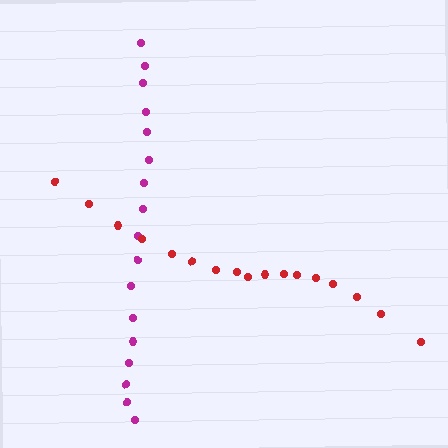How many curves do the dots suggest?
There are 2 distinct paths.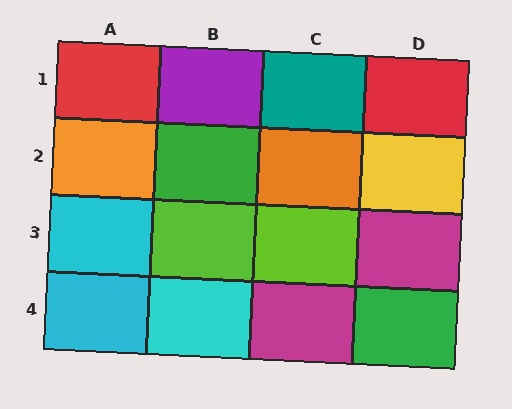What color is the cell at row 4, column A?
Cyan.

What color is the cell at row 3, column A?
Cyan.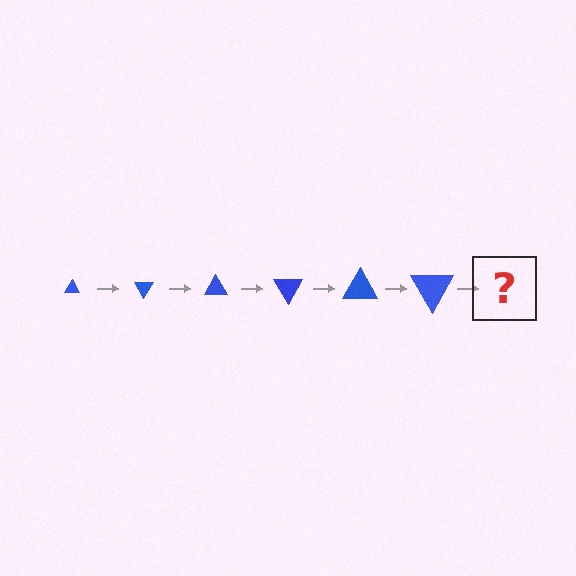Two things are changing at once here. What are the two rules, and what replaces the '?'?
The two rules are that the triangle grows larger each step and it rotates 60 degrees each step. The '?' should be a triangle, larger than the previous one and rotated 360 degrees from the start.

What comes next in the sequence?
The next element should be a triangle, larger than the previous one and rotated 360 degrees from the start.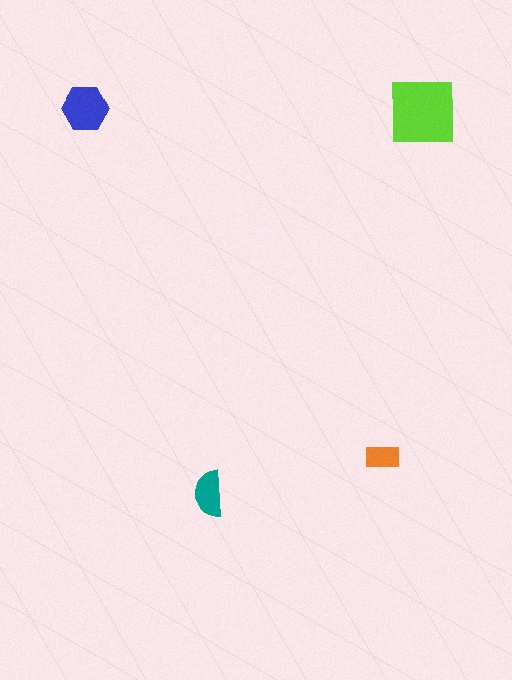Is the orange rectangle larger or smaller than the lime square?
Smaller.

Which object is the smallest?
The orange rectangle.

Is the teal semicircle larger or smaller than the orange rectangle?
Larger.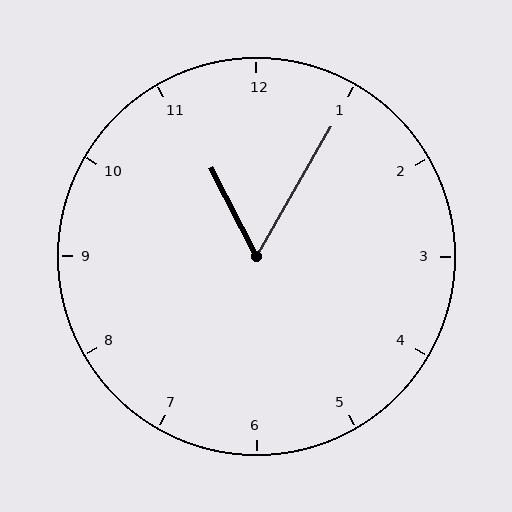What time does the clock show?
11:05.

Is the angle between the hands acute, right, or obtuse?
It is acute.